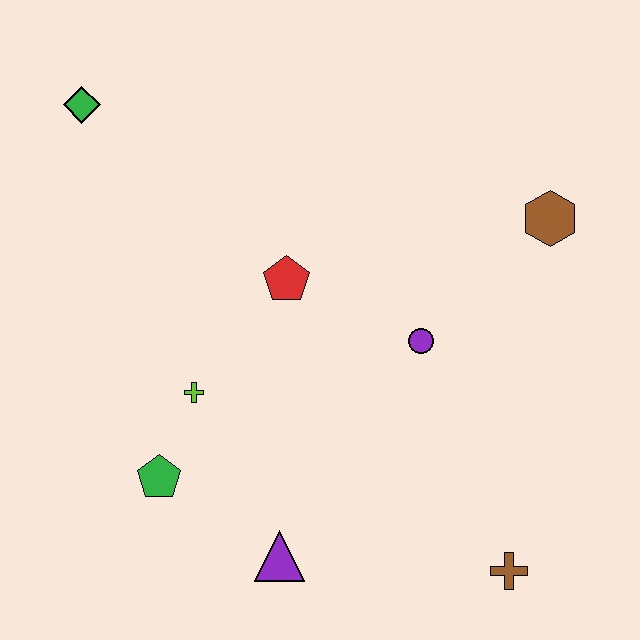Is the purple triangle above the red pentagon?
No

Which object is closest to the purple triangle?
The green pentagon is closest to the purple triangle.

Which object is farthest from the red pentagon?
The brown cross is farthest from the red pentagon.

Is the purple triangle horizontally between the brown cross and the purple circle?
No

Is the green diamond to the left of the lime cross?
Yes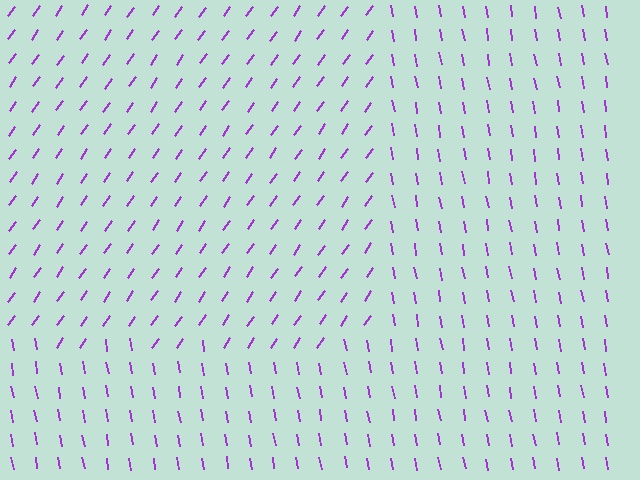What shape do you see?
I see a rectangle.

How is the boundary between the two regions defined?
The boundary is defined purely by a change in line orientation (approximately 45 degrees difference). All lines are the same color and thickness.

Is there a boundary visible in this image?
Yes, there is a texture boundary formed by a change in line orientation.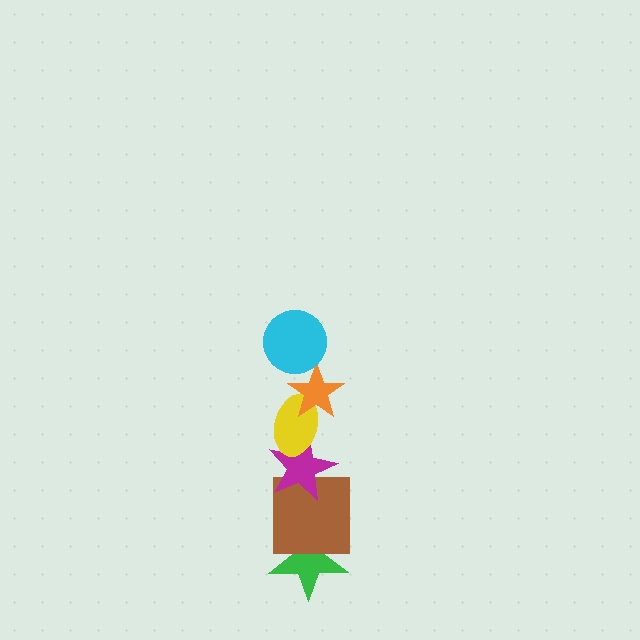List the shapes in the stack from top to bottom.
From top to bottom: the cyan circle, the orange star, the yellow ellipse, the magenta star, the brown square, the green star.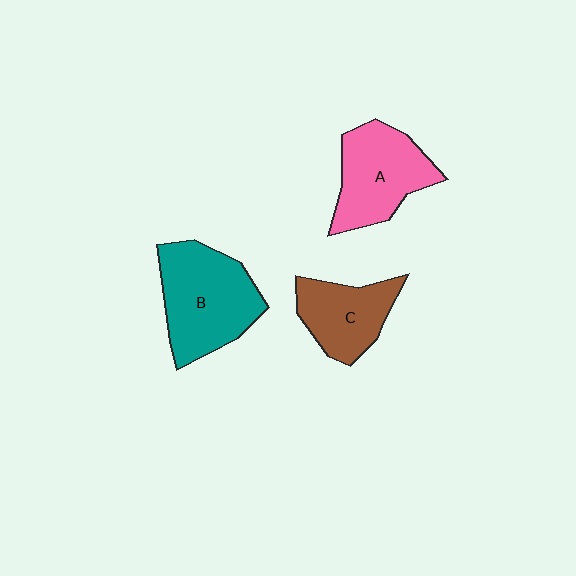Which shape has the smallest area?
Shape C (brown).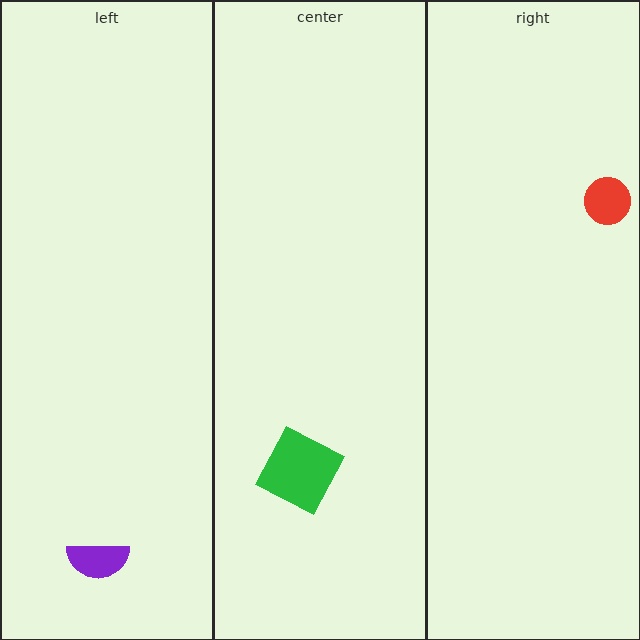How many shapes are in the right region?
1.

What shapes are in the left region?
The purple semicircle.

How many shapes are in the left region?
1.